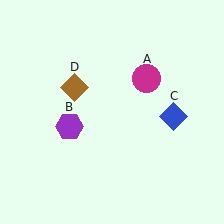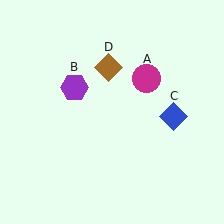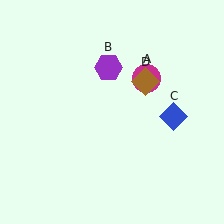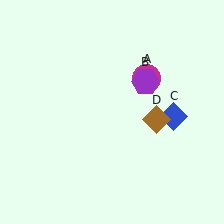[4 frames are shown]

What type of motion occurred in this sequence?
The purple hexagon (object B), brown diamond (object D) rotated clockwise around the center of the scene.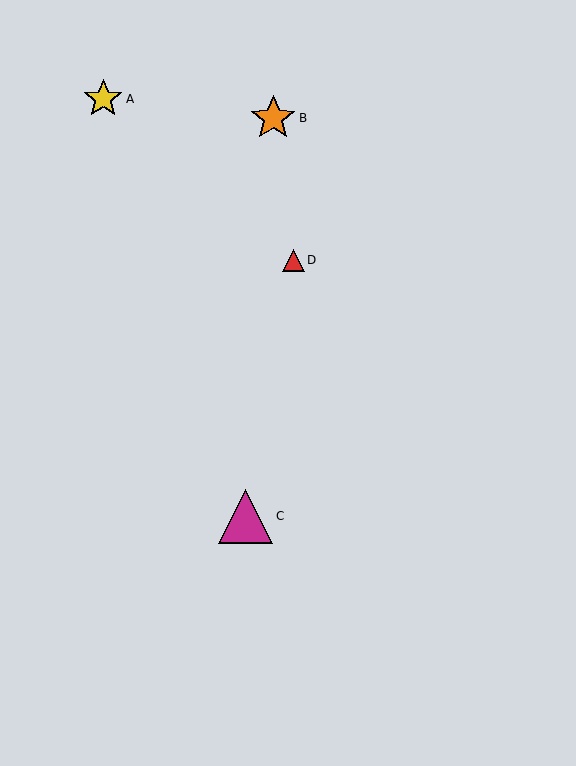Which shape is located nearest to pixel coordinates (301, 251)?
The red triangle (labeled D) at (294, 260) is nearest to that location.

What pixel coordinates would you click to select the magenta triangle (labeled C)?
Click at (246, 516) to select the magenta triangle C.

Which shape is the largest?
The magenta triangle (labeled C) is the largest.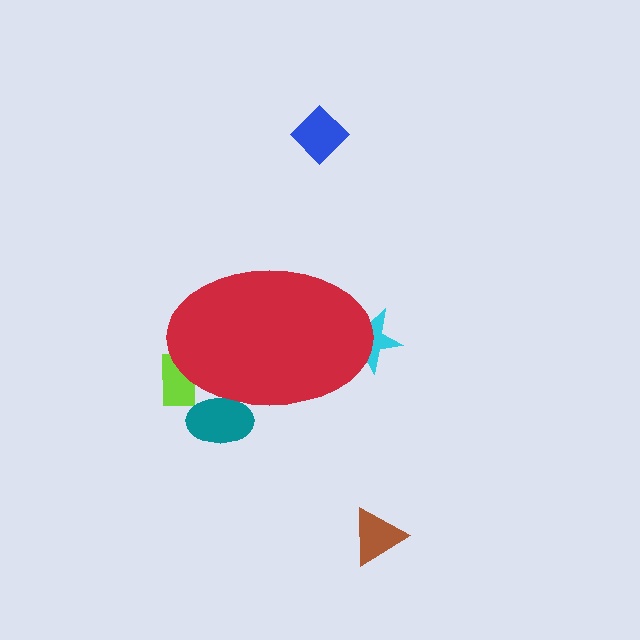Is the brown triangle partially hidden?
No, the brown triangle is fully visible.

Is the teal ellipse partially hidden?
Yes, the teal ellipse is partially hidden behind the red ellipse.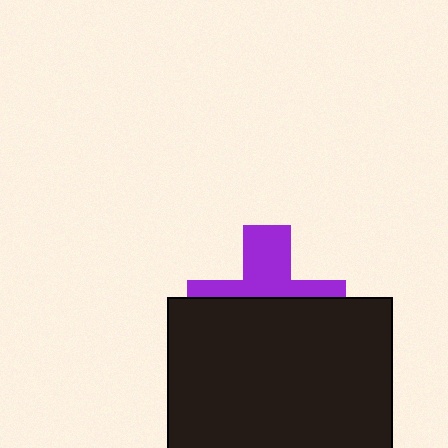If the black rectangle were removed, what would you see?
You would see the complete purple cross.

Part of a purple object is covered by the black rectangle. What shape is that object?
It is a cross.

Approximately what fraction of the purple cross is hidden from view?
Roughly 58% of the purple cross is hidden behind the black rectangle.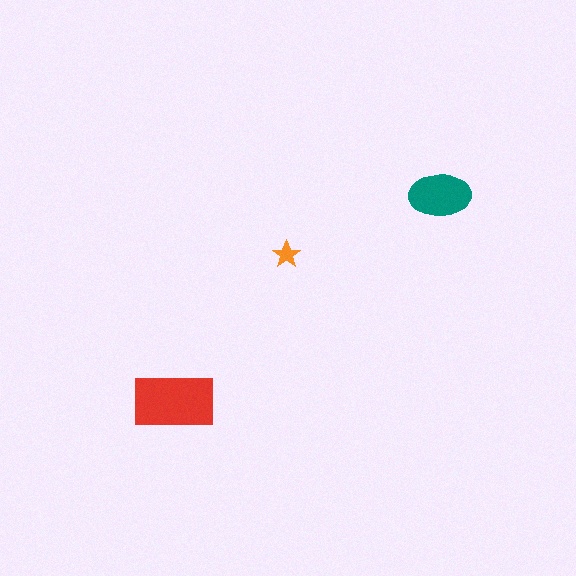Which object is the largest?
The red rectangle.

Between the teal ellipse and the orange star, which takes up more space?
The teal ellipse.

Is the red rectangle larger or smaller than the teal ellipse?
Larger.